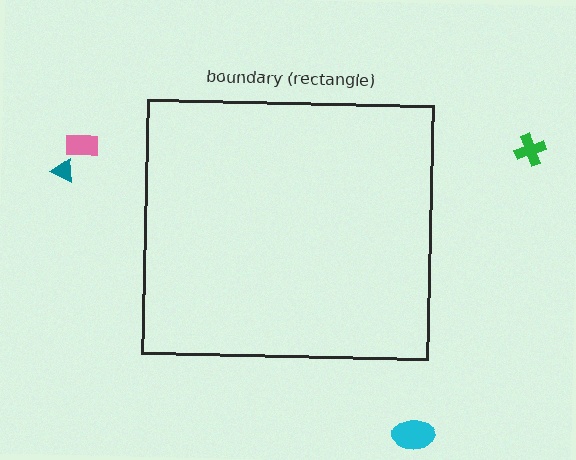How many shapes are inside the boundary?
0 inside, 4 outside.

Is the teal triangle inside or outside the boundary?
Outside.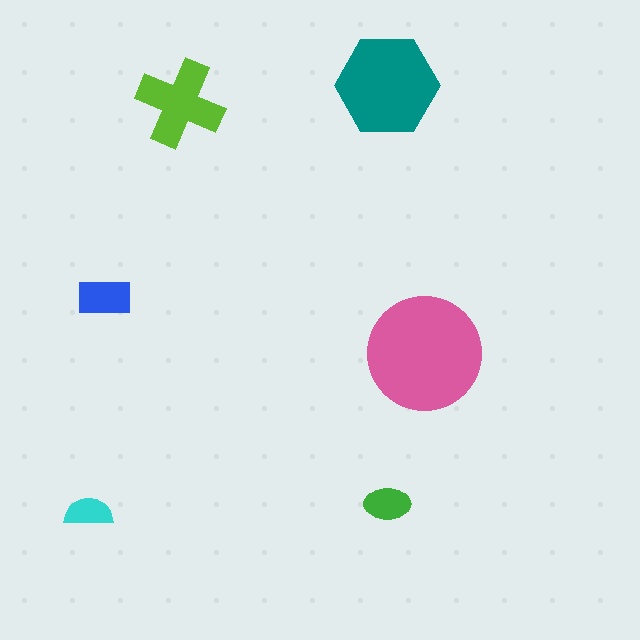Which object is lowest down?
The cyan semicircle is bottommost.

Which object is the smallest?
The cyan semicircle.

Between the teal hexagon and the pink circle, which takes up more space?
The pink circle.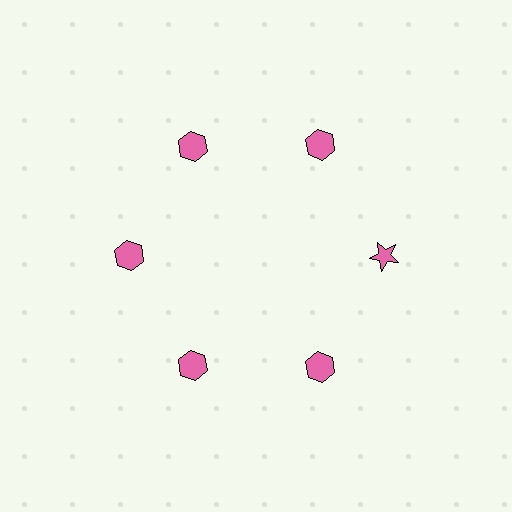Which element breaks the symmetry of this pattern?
The pink star at roughly the 3 o'clock position breaks the symmetry. All other shapes are pink hexagons.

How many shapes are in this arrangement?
There are 6 shapes arranged in a ring pattern.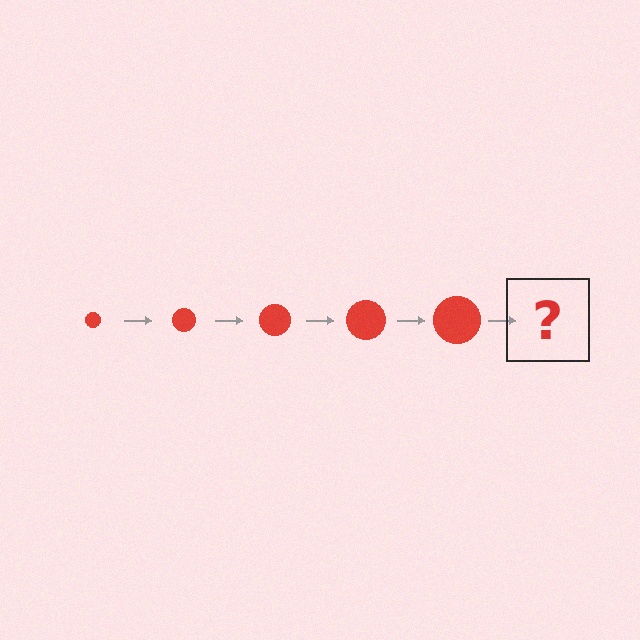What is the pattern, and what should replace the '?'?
The pattern is that the circle gets progressively larger each step. The '?' should be a red circle, larger than the previous one.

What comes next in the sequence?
The next element should be a red circle, larger than the previous one.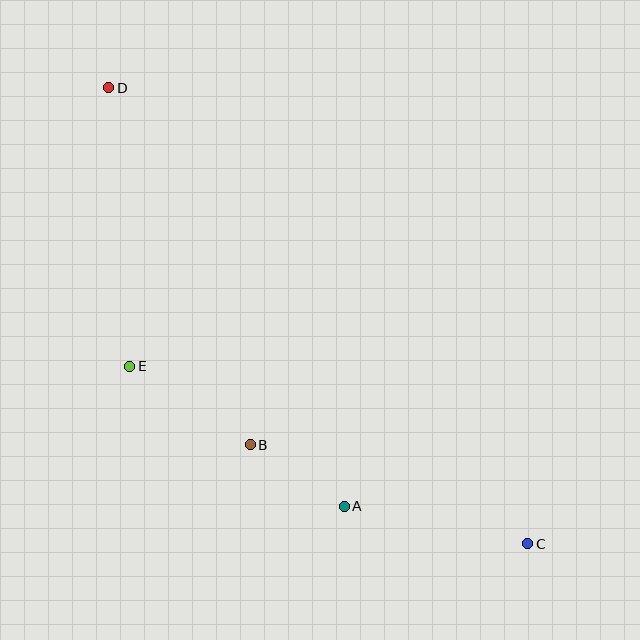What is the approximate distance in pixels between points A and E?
The distance between A and E is approximately 256 pixels.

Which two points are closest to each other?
Points A and B are closest to each other.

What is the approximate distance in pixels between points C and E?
The distance between C and E is approximately 436 pixels.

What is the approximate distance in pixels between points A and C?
The distance between A and C is approximately 187 pixels.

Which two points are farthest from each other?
Points C and D are farthest from each other.